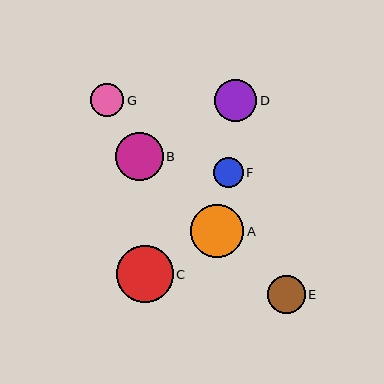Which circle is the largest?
Circle C is the largest with a size of approximately 57 pixels.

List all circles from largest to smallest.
From largest to smallest: C, A, B, D, E, G, F.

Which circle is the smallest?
Circle F is the smallest with a size of approximately 29 pixels.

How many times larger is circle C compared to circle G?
Circle C is approximately 1.7 times the size of circle G.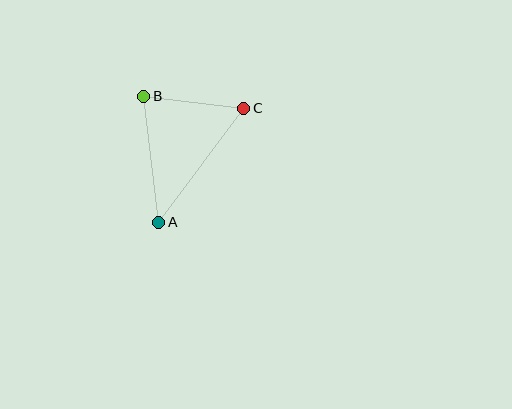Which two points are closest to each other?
Points B and C are closest to each other.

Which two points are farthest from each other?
Points A and C are farthest from each other.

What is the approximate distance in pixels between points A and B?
The distance between A and B is approximately 127 pixels.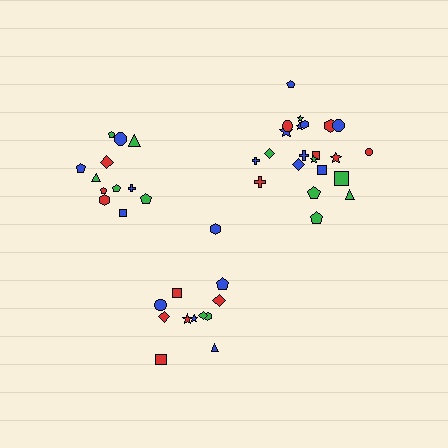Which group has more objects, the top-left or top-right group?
The top-right group.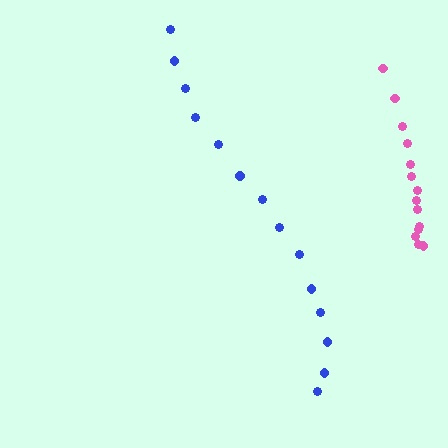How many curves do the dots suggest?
There are 2 distinct paths.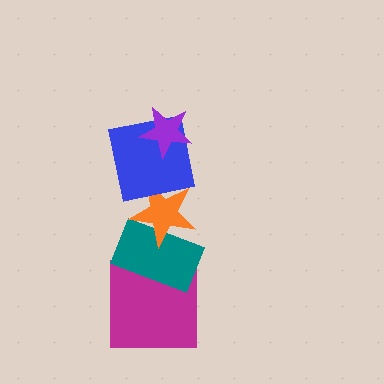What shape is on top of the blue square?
The purple star is on top of the blue square.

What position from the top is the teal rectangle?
The teal rectangle is 4th from the top.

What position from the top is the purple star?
The purple star is 1st from the top.